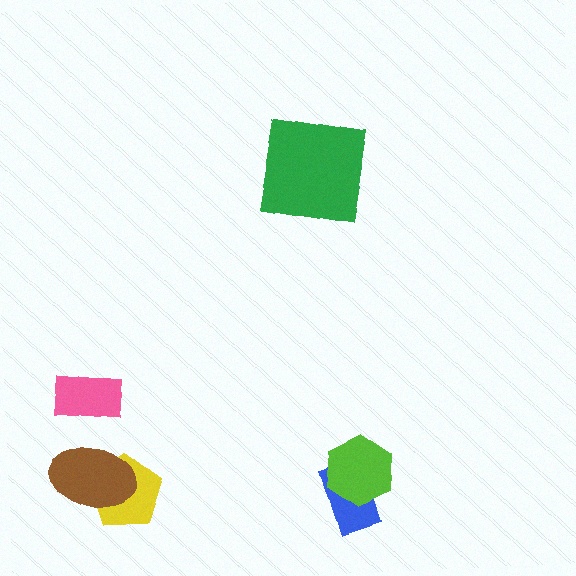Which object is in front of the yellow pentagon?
The brown ellipse is in front of the yellow pentagon.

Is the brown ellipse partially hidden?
No, no other shape covers it.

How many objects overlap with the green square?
0 objects overlap with the green square.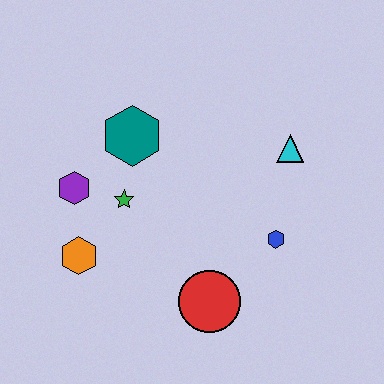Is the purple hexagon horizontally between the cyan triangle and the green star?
No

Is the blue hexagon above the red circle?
Yes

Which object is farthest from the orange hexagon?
The cyan triangle is farthest from the orange hexagon.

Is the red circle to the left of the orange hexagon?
No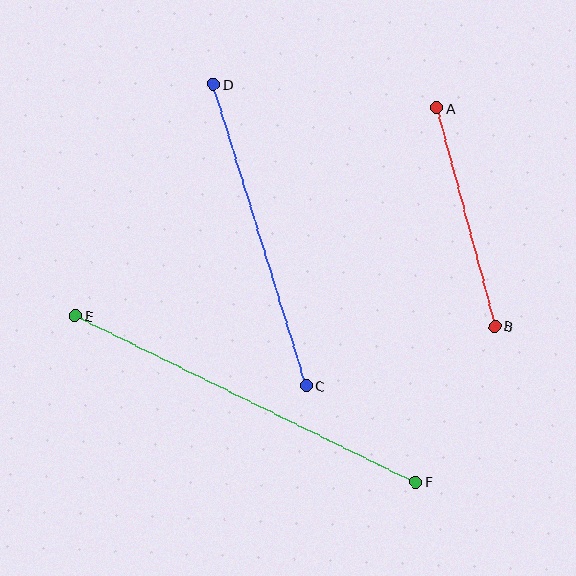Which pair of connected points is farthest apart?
Points E and F are farthest apart.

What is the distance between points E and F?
The distance is approximately 379 pixels.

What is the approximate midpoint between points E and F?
The midpoint is at approximately (245, 399) pixels.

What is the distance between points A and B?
The distance is approximately 226 pixels.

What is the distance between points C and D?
The distance is approximately 315 pixels.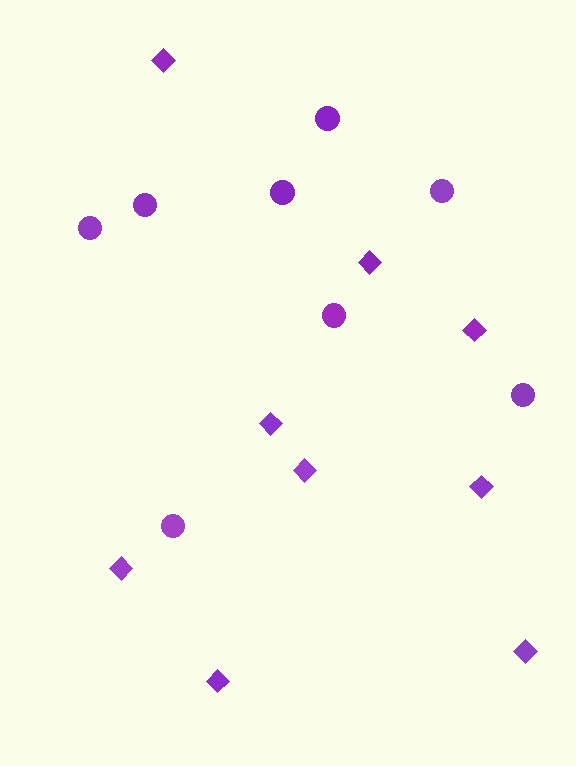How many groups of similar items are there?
There are 2 groups: one group of diamonds (9) and one group of circles (8).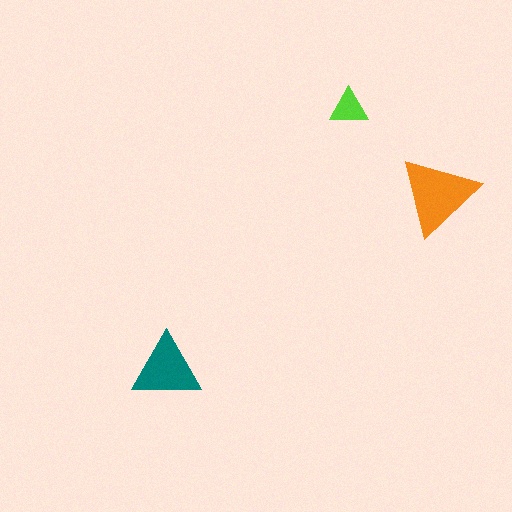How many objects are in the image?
There are 3 objects in the image.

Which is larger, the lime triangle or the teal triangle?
The teal one.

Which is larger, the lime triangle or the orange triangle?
The orange one.